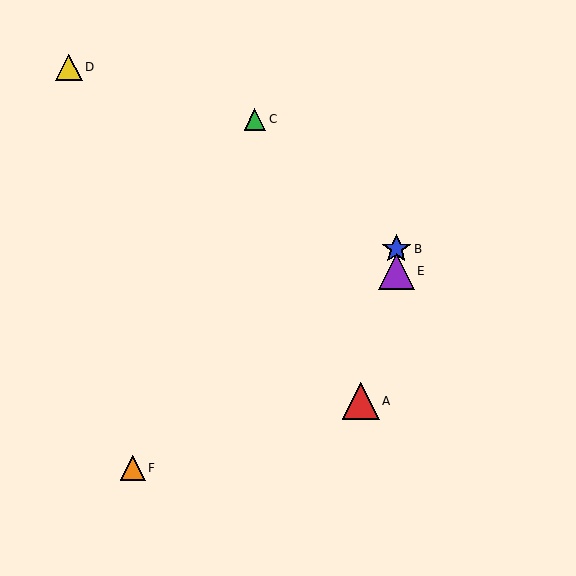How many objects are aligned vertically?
2 objects (B, E) are aligned vertically.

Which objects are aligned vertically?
Objects B, E are aligned vertically.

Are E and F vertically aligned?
No, E is at x≈396 and F is at x≈133.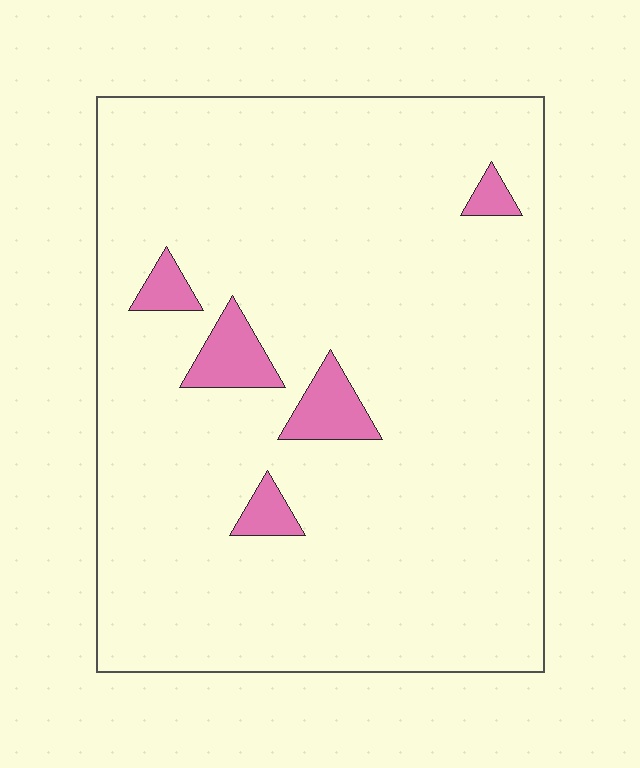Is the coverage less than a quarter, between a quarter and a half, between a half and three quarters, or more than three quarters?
Less than a quarter.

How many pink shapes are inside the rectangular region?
5.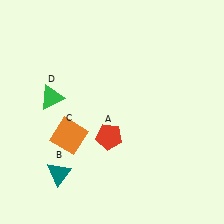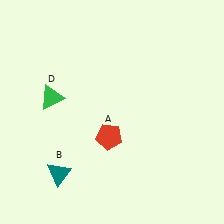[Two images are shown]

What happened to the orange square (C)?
The orange square (C) was removed in Image 2. It was in the bottom-left area of Image 1.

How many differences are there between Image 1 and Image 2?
There is 1 difference between the two images.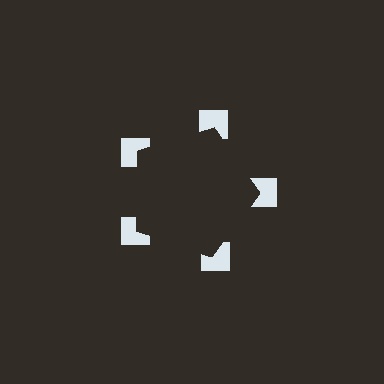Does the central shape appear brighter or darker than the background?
It typically appears slightly darker than the background, even though no actual brightness change is drawn.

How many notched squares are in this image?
There are 5 — one at each vertex of the illusory pentagon.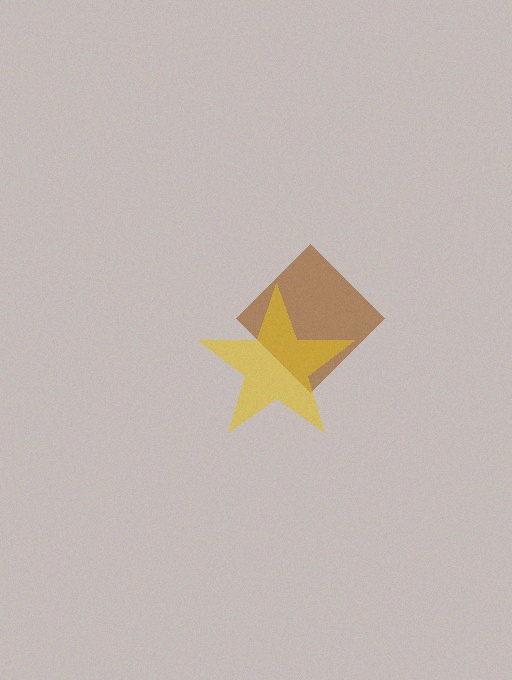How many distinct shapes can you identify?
There are 2 distinct shapes: a brown diamond, a yellow star.